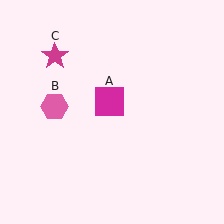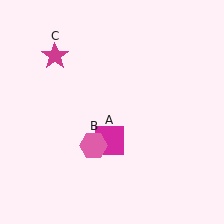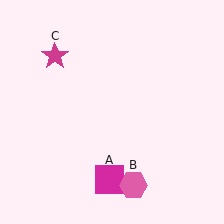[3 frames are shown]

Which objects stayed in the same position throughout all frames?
Magenta star (object C) remained stationary.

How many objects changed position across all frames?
2 objects changed position: magenta square (object A), pink hexagon (object B).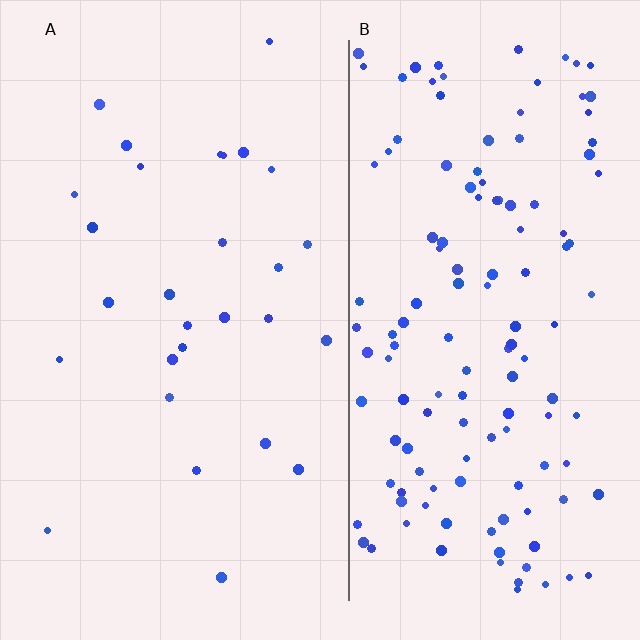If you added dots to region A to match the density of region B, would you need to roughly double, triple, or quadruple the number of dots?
Approximately quadruple.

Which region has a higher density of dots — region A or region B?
B (the right).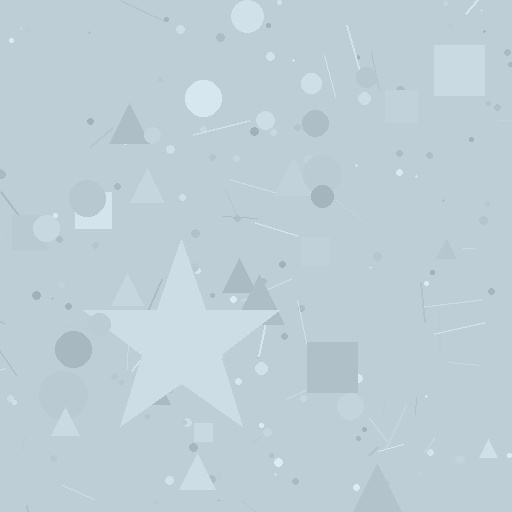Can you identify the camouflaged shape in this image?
The camouflaged shape is a star.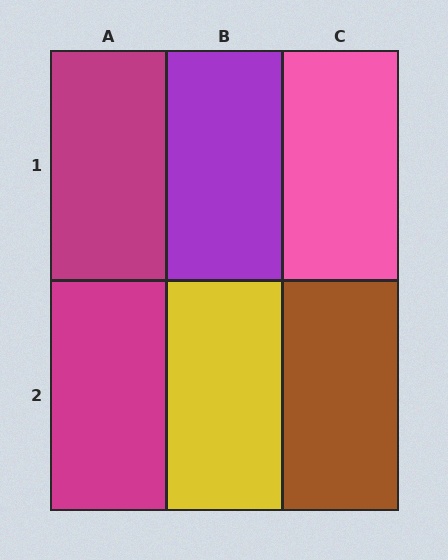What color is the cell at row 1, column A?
Magenta.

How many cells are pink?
1 cell is pink.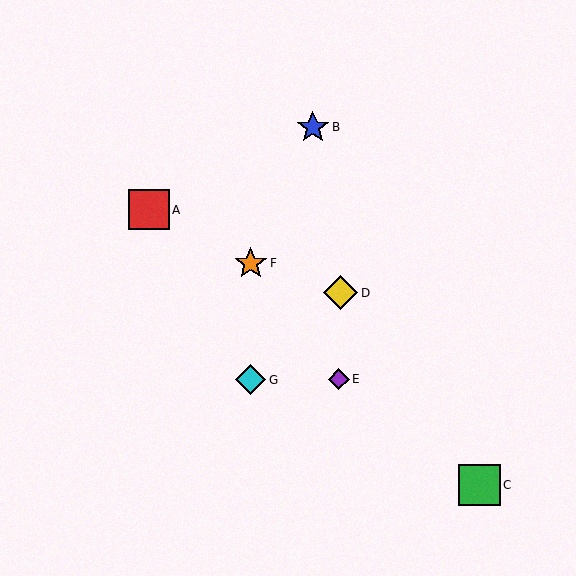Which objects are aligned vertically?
Objects F, G are aligned vertically.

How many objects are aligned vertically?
2 objects (F, G) are aligned vertically.